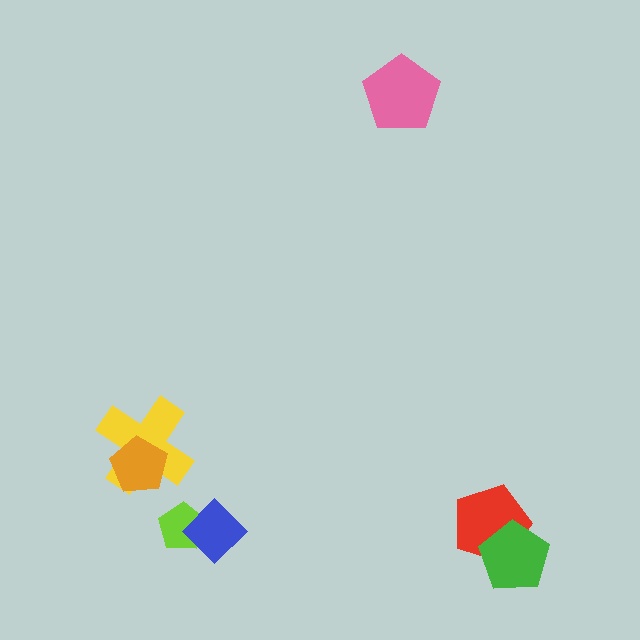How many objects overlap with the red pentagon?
1 object overlaps with the red pentagon.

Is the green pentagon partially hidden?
No, no other shape covers it.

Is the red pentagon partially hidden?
Yes, it is partially covered by another shape.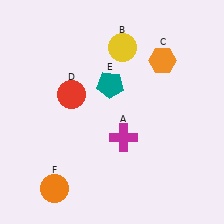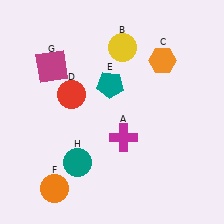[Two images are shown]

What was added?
A magenta square (G), a teal circle (H) were added in Image 2.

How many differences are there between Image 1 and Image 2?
There are 2 differences between the two images.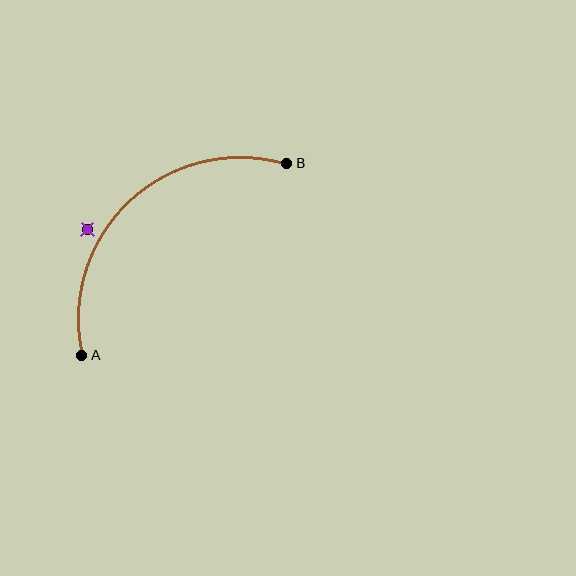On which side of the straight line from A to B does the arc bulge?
The arc bulges above and to the left of the straight line connecting A and B.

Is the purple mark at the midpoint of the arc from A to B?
No — the purple mark does not lie on the arc at all. It sits slightly outside the curve.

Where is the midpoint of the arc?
The arc midpoint is the point on the curve farthest from the straight line joining A and B. It sits above and to the left of that line.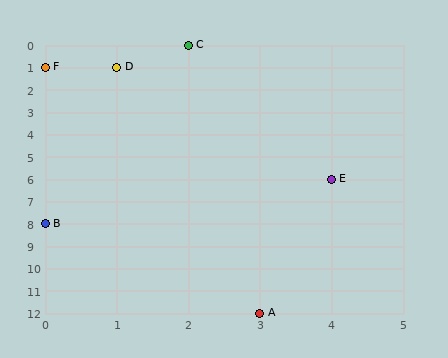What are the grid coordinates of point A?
Point A is at grid coordinates (3, 12).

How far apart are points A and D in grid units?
Points A and D are 2 columns and 11 rows apart (about 11.2 grid units diagonally).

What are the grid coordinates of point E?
Point E is at grid coordinates (4, 6).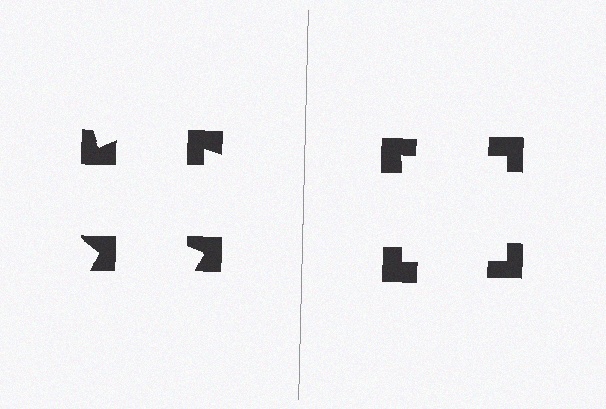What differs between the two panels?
The notched squares are positioned identically on both sides; only the wedge orientations differ. On the right they align to a square; on the left they are misaligned.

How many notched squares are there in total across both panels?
8 — 4 on each side.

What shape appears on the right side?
An illusory square.